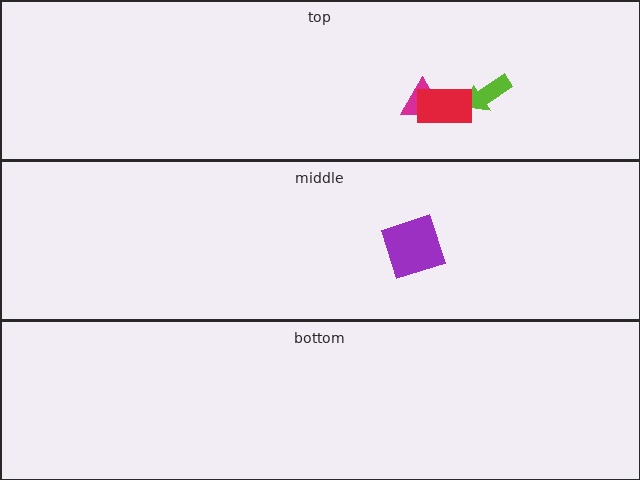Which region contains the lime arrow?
The top region.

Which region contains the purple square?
The middle region.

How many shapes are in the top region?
3.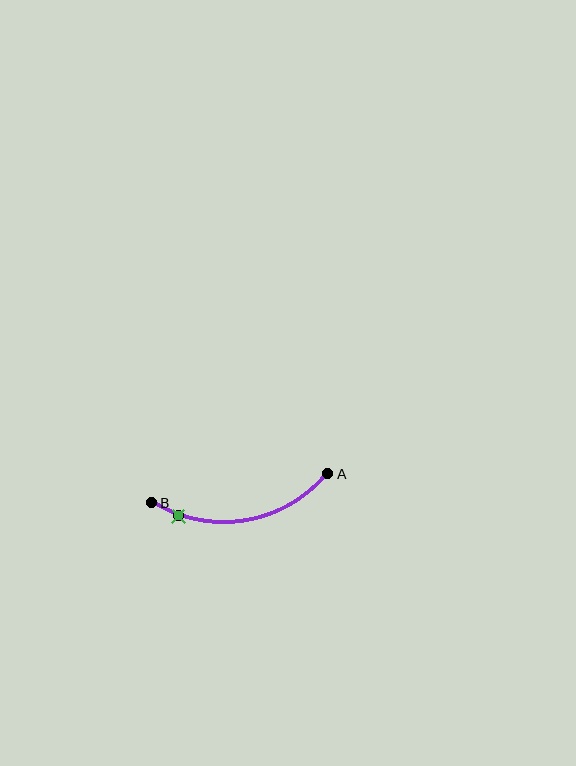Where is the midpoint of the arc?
The arc midpoint is the point on the curve farthest from the straight line joining A and B. It sits below that line.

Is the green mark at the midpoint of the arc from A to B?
No. The green mark lies on the arc but is closer to endpoint B. The arc midpoint would be at the point on the curve equidistant along the arc from both A and B.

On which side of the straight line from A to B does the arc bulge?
The arc bulges below the straight line connecting A and B.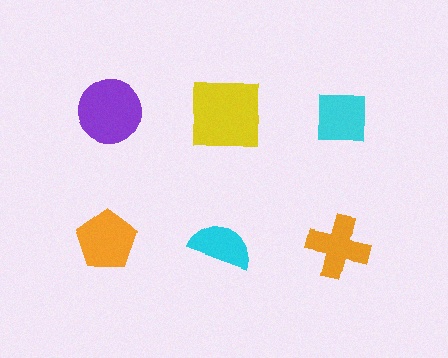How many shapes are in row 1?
3 shapes.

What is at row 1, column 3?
A cyan square.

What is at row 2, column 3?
An orange cross.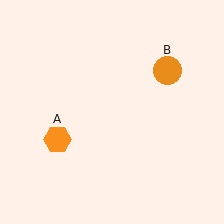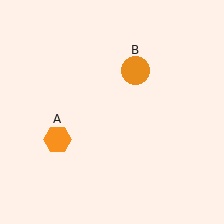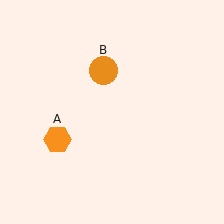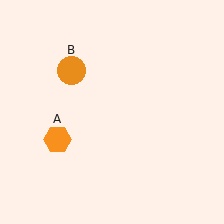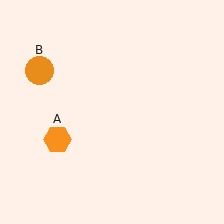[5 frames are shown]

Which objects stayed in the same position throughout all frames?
Orange hexagon (object A) remained stationary.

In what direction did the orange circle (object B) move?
The orange circle (object B) moved left.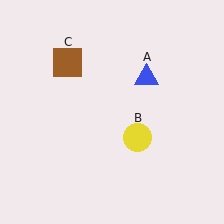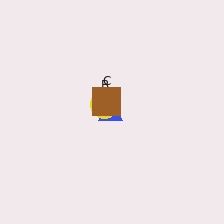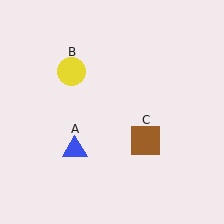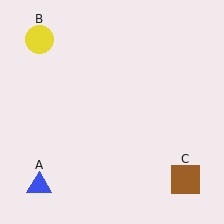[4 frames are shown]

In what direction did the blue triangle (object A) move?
The blue triangle (object A) moved down and to the left.